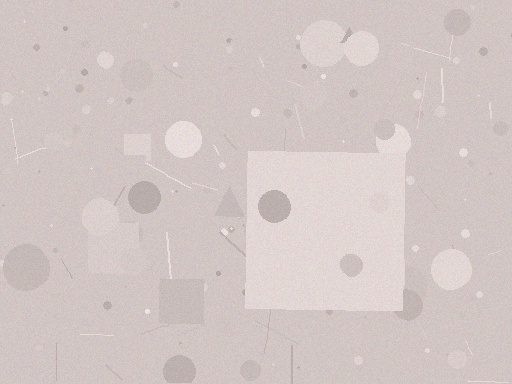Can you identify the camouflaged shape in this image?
The camouflaged shape is a square.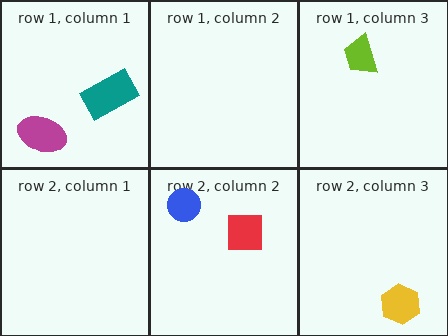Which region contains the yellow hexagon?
The row 2, column 3 region.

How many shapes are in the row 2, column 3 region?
1.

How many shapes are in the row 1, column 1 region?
2.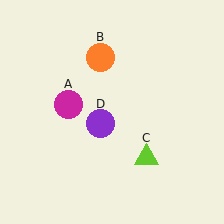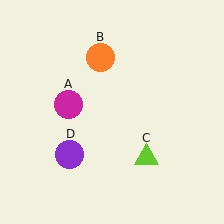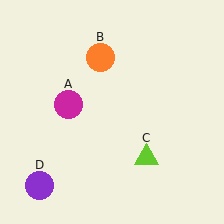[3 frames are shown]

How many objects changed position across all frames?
1 object changed position: purple circle (object D).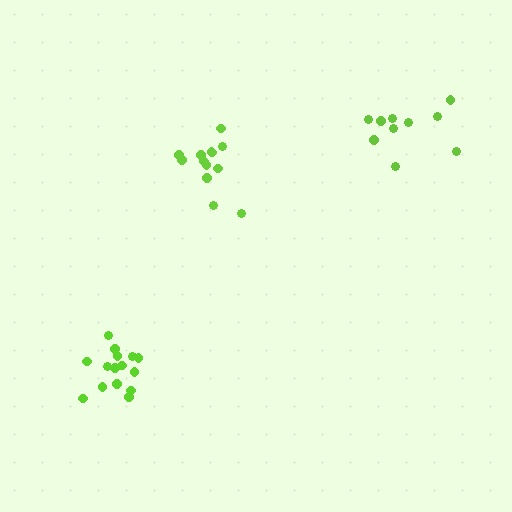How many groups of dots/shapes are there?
There are 3 groups.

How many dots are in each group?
Group 1: 13 dots, Group 2: 15 dots, Group 3: 10 dots (38 total).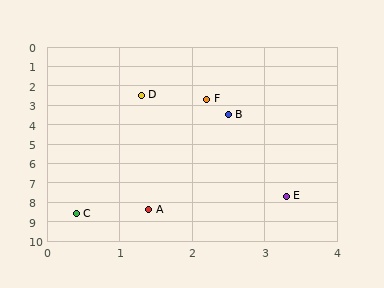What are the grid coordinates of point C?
Point C is at approximately (0.4, 8.6).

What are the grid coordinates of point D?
Point D is at approximately (1.3, 2.5).